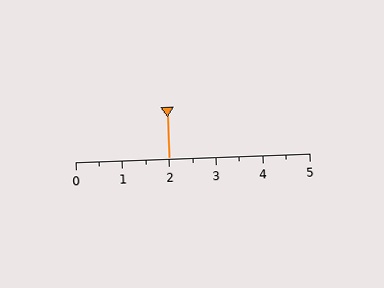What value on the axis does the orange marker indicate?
The marker indicates approximately 2.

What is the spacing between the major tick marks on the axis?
The major ticks are spaced 1 apart.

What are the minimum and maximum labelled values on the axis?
The axis runs from 0 to 5.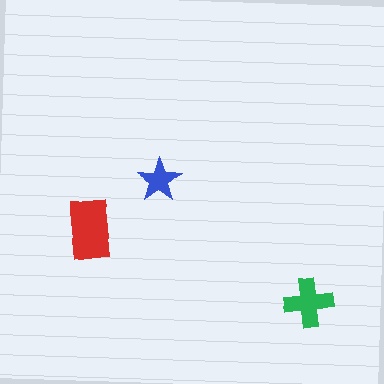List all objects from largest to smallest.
The red rectangle, the green cross, the blue star.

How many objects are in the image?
There are 3 objects in the image.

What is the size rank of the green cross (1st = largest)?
2nd.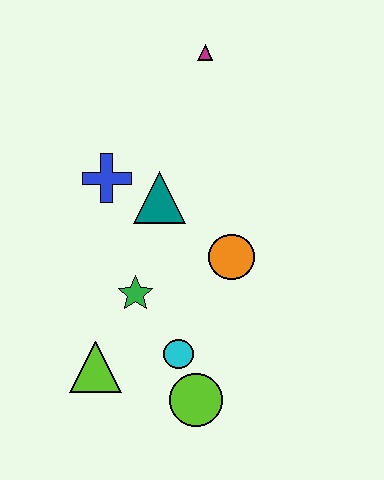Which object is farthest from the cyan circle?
The magenta triangle is farthest from the cyan circle.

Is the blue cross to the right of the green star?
No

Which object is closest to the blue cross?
The teal triangle is closest to the blue cross.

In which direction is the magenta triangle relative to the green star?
The magenta triangle is above the green star.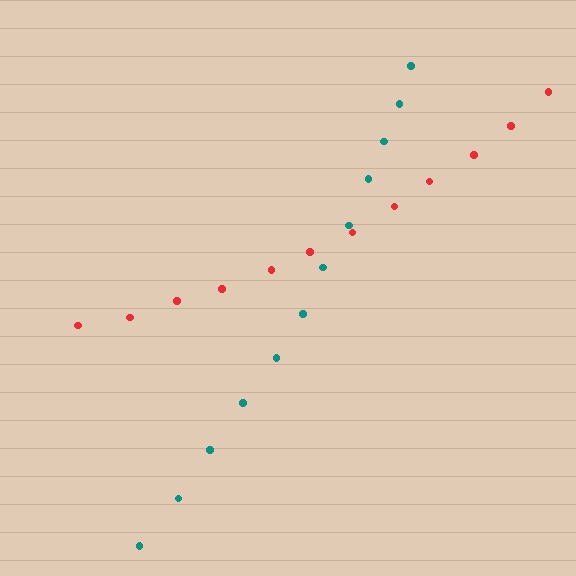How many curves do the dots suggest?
There are 2 distinct paths.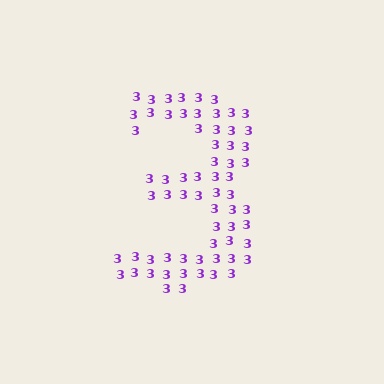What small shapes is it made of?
It is made of small digit 3's.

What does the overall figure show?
The overall figure shows the digit 3.